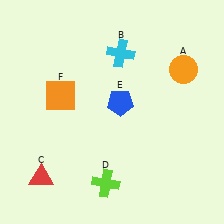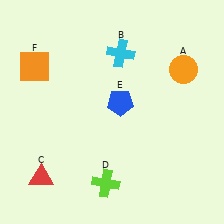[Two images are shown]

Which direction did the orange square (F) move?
The orange square (F) moved up.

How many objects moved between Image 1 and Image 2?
1 object moved between the two images.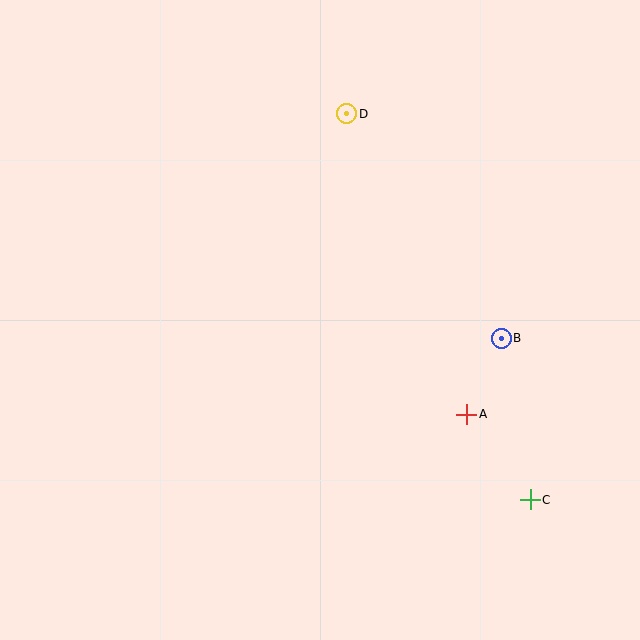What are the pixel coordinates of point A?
Point A is at (467, 414).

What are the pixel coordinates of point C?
Point C is at (530, 500).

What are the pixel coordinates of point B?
Point B is at (501, 338).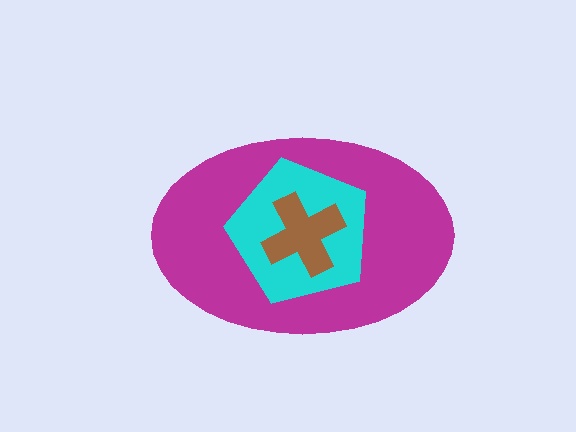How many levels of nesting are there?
3.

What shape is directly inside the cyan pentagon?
The brown cross.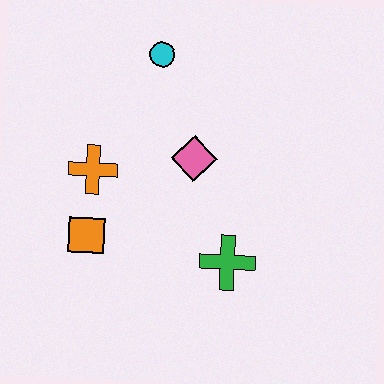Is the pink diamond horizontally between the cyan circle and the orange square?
No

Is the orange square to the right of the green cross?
No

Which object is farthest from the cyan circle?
The green cross is farthest from the cyan circle.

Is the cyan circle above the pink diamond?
Yes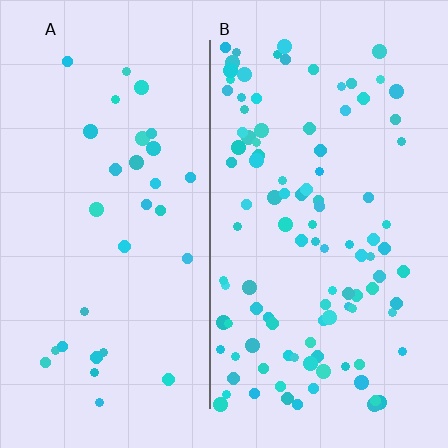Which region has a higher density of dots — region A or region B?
B (the right).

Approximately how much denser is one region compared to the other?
Approximately 3.3× — region B over region A.